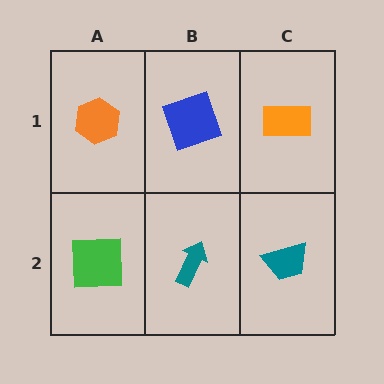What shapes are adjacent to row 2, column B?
A blue square (row 1, column B), a green square (row 2, column A), a teal trapezoid (row 2, column C).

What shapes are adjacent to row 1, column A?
A green square (row 2, column A), a blue square (row 1, column B).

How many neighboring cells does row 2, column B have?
3.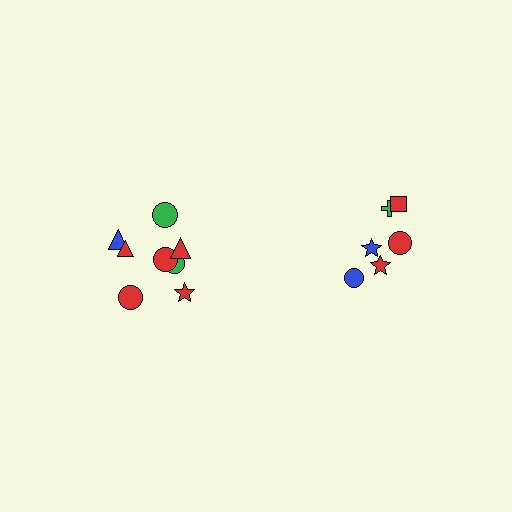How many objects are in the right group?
There are 6 objects.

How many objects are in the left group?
There are 8 objects.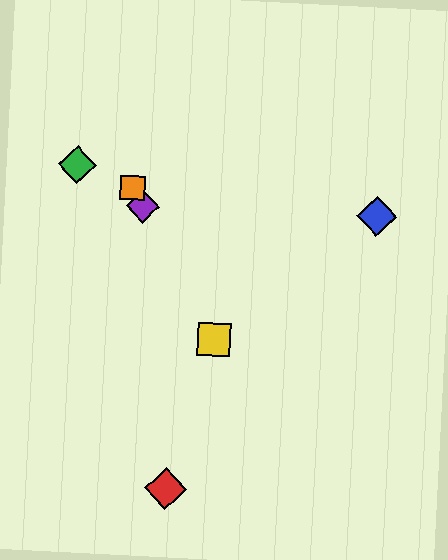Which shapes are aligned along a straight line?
The yellow square, the purple diamond, the orange square are aligned along a straight line.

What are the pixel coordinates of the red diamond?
The red diamond is at (165, 488).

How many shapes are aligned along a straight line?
3 shapes (the yellow square, the purple diamond, the orange square) are aligned along a straight line.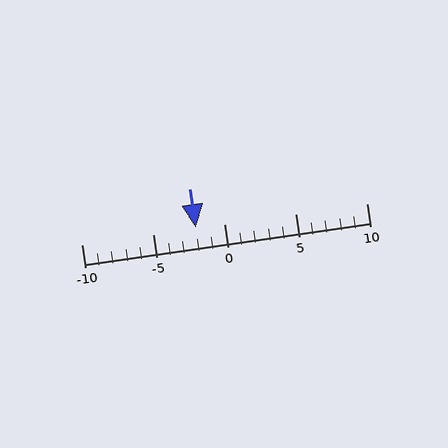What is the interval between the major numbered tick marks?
The major tick marks are spaced 5 units apart.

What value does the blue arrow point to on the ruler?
The blue arrow points to approximately -2.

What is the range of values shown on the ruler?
The ruler shows values from -10 to 10.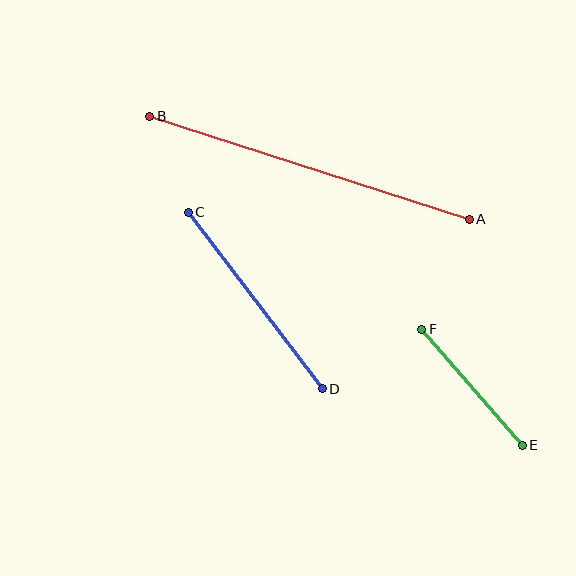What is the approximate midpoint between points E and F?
The midpoint is at approximately (472, 387) pixels.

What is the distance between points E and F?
The distance is approximately 153 pixels.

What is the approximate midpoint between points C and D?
The midpoint is at approximately (255, 300) pixels.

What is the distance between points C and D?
The distance is approximately 222 pixels.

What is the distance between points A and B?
The distance is approximately 336 pixels.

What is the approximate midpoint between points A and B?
The midpoint is at approximately (310, 168) pixels.